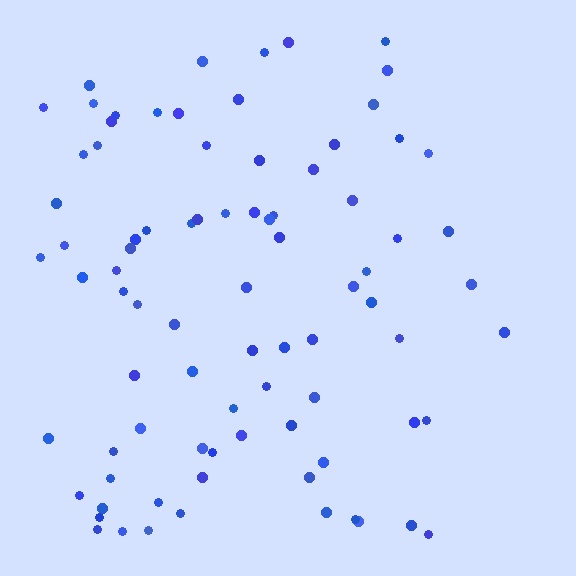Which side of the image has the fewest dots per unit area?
The right.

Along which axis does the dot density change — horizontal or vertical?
Horizontal.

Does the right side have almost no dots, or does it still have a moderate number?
Still a moderate number, just noticeably fewer than the left.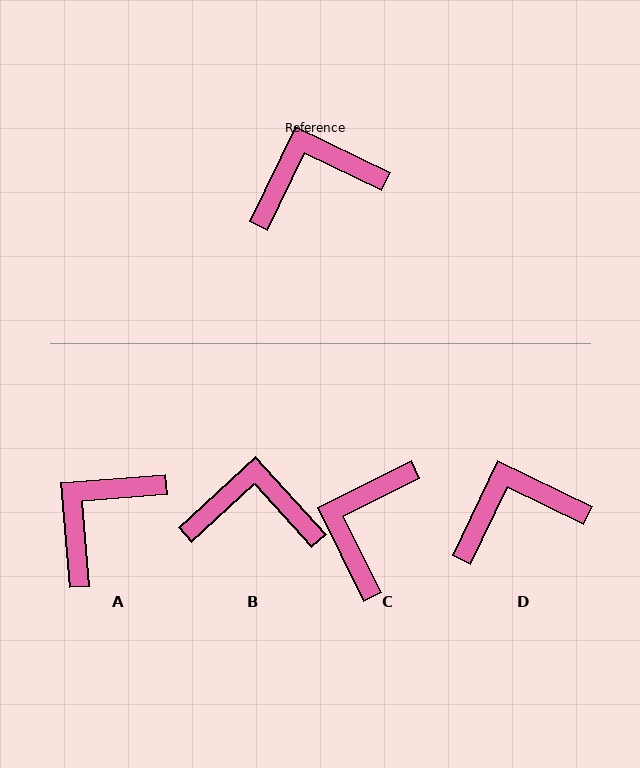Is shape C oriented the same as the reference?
No, it is off by about 52 degrees.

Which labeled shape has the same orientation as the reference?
D.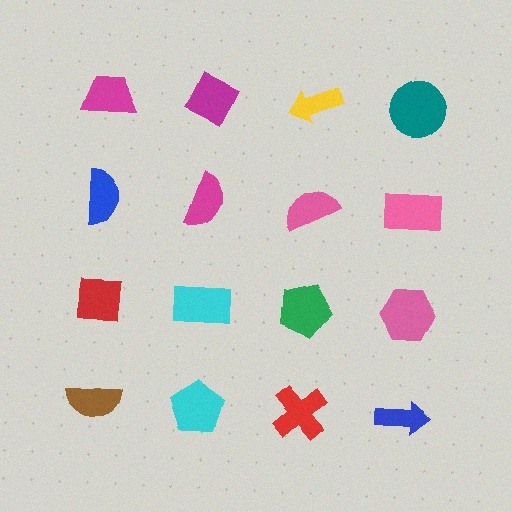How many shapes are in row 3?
4 shapes.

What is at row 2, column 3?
A pink semicircle.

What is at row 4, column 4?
A blue arrow.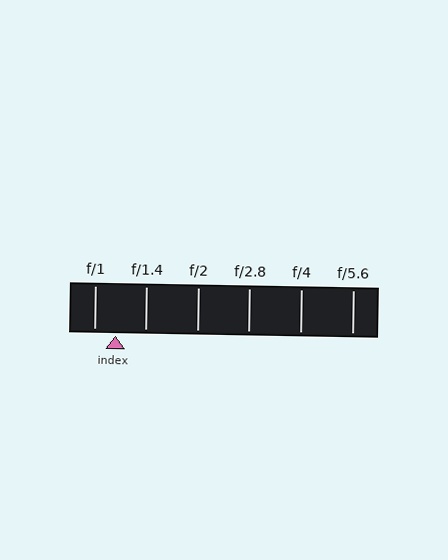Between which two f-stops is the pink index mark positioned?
The index mark is between f/1 and f/1.4.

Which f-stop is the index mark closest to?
The index mark is closest to f/1.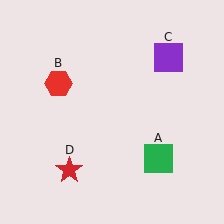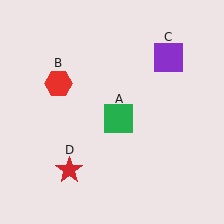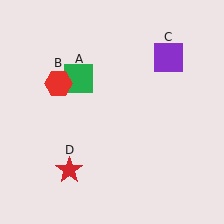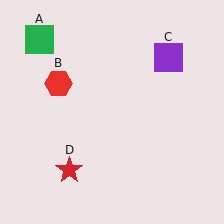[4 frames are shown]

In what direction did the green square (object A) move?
The green square (object A) moved up and to the left.